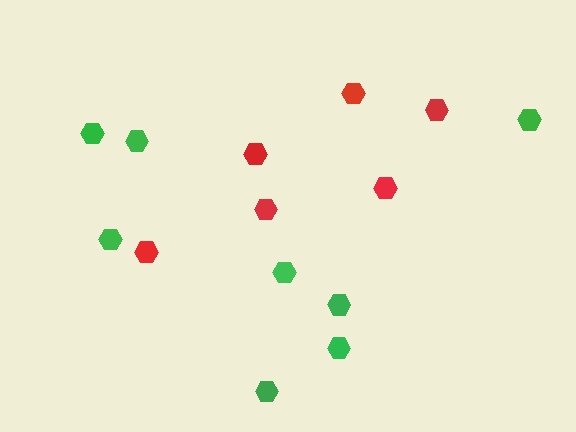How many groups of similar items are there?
There are 2 groups: one group of red hexagons (6) and one group of green hexagons (8).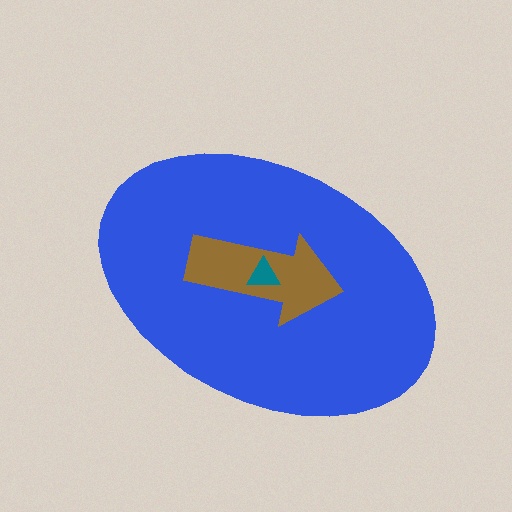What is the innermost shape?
The teal triangle.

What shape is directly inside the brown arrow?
The teal triangle.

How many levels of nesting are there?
3.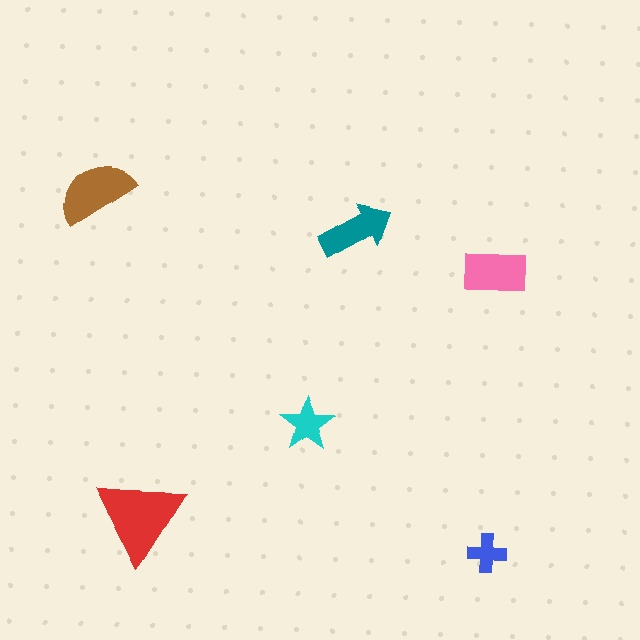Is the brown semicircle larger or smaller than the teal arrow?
Larger.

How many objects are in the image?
There are 6 objects in the image.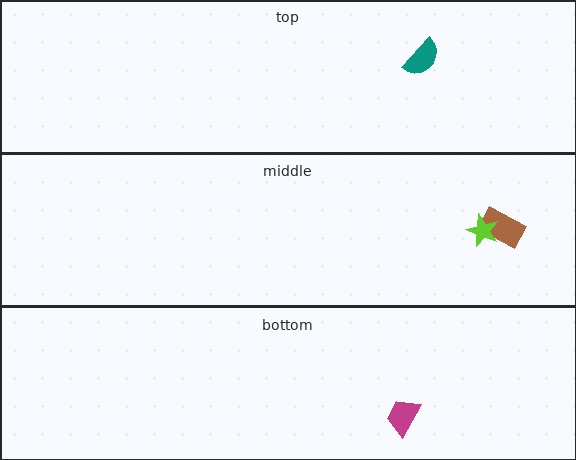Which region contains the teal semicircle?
The top region.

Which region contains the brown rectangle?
The middle region.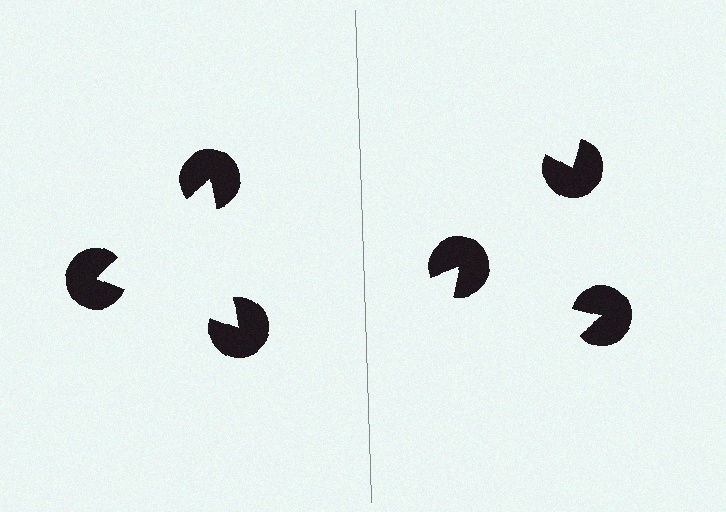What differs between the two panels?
The pac-man discs are positioned identically on both sides; only the wedge orientations differ. On the left they align to a triangle; on the right they are misaligned.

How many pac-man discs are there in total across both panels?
6 — 3 on each side.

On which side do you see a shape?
An illusory triangle appears on the left side. On the right side the wedge cuts are rotated, so no coherent shape forms.